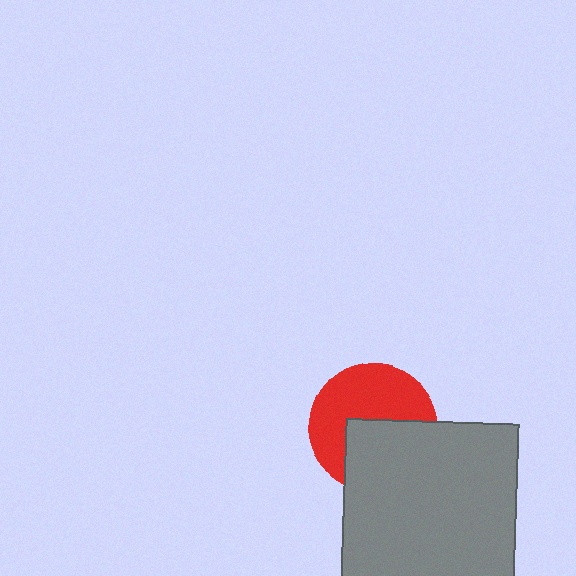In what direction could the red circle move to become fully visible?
The red circle could move up. That would shift it out from behind the gray rectangle entirely.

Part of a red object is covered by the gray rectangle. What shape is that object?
It is a circle.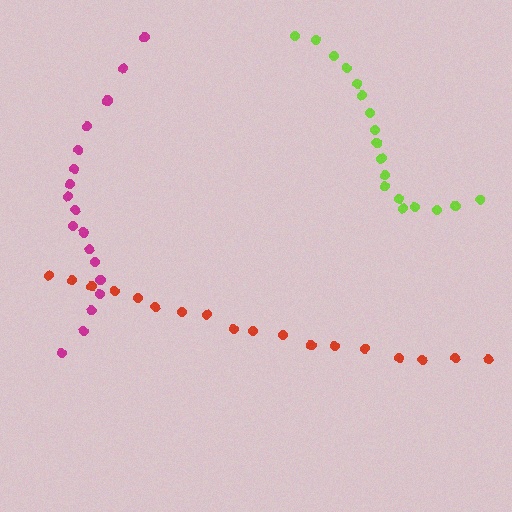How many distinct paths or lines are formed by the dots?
There are 3 distinct paths.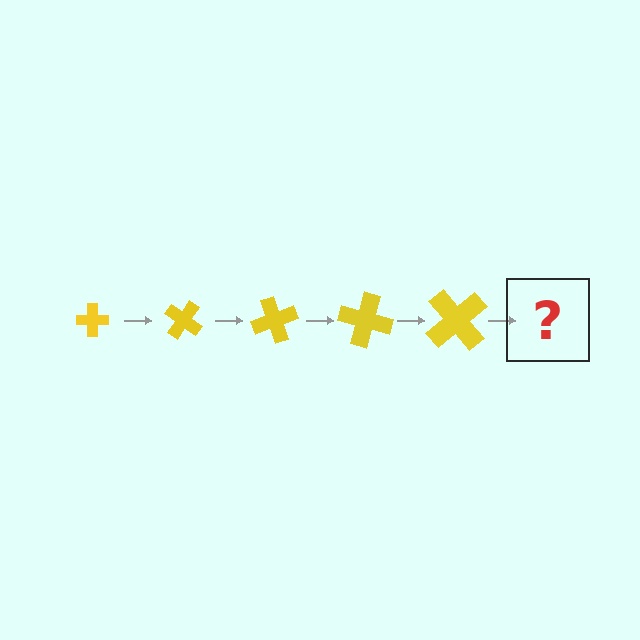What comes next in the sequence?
The next element should be a cross, larger than the previous one and rotated 175 degrees from the start.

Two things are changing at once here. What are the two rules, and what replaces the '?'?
The two rules are that the cross grows larger each step and it rotates 35 degrees each step. The '?' should be a cross, larger than the previous one and rotated 175 degrees from the start.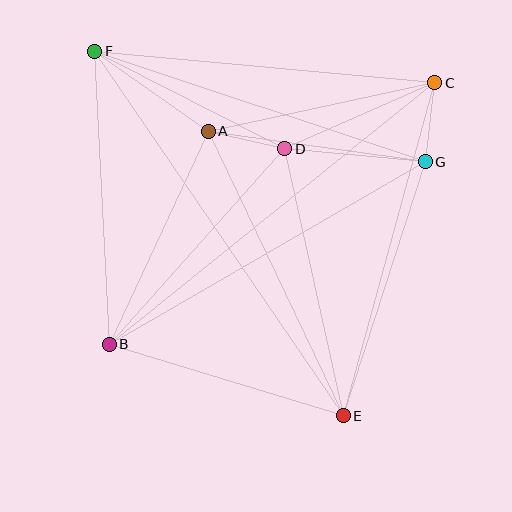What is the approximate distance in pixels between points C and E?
The distance between C and E is approximately 345 pixels.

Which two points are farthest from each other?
Points E and F are farthest from each other.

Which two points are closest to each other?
Points A and D are closest to each other.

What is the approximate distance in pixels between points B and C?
The distance between B and C is approximately 418 pixels.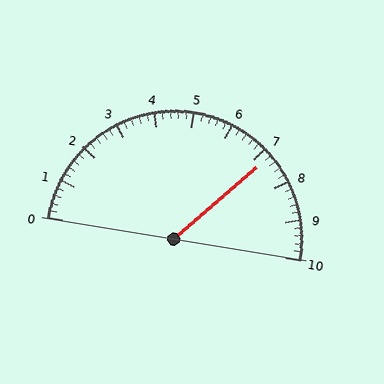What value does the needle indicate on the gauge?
The needle indicates approximately 7.2.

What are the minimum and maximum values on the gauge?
The gauge ranges from 0 to 10.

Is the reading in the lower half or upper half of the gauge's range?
The reading is in the upper half of the range (0 to 10).